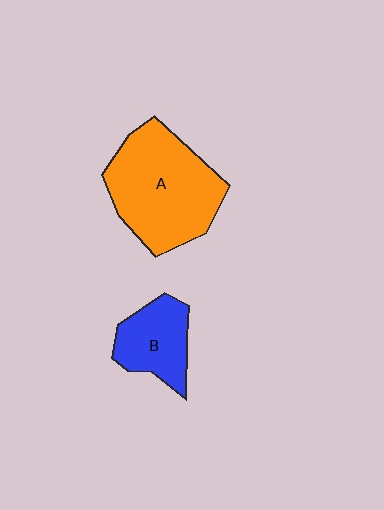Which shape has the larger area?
Shape A (orange).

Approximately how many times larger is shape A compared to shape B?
Approximately 2.1 times.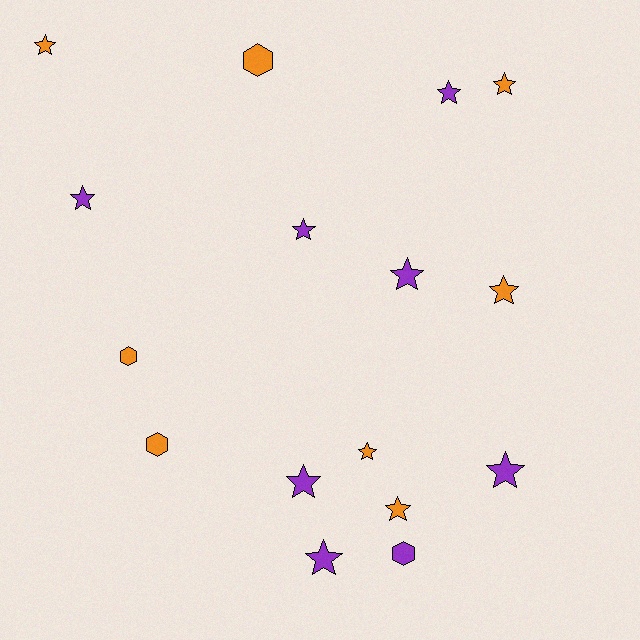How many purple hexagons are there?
There is 1 purple hexagon.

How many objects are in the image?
There are 16 objects.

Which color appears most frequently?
Orange, with 8 objects.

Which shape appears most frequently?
Star, with 12 objects.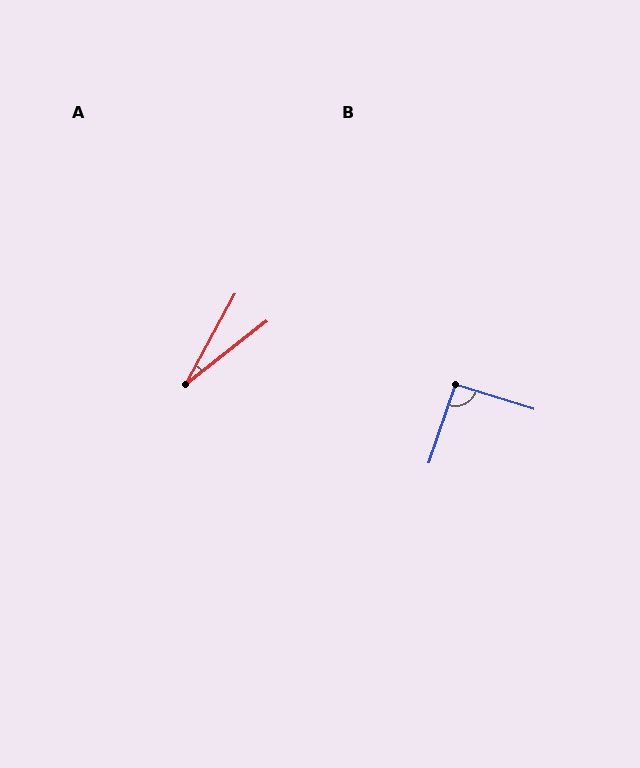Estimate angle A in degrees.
Approximately 23 degrees.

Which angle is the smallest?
A, at approximately 23 degrees.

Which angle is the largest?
B, at approximately 91 degrees.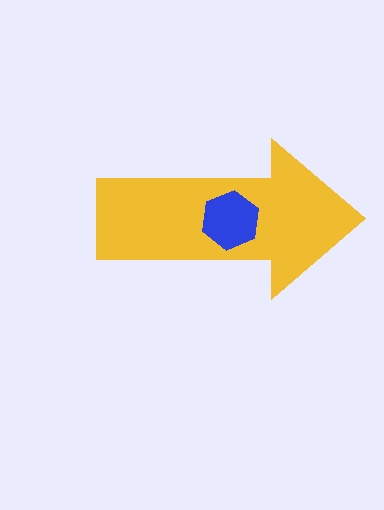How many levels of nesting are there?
2.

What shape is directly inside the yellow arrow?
The blue hexagon.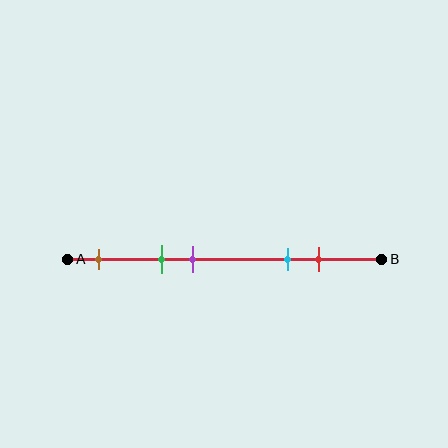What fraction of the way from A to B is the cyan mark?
The cyan mark is approximately 70% (0.7) of the way from A to B.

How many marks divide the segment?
There are 5 marks dividing the segment.